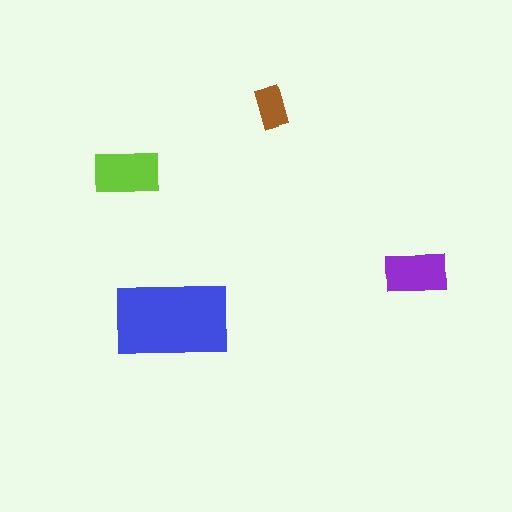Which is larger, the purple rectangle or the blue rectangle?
The blue one.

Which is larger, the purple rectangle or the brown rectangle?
The purple one.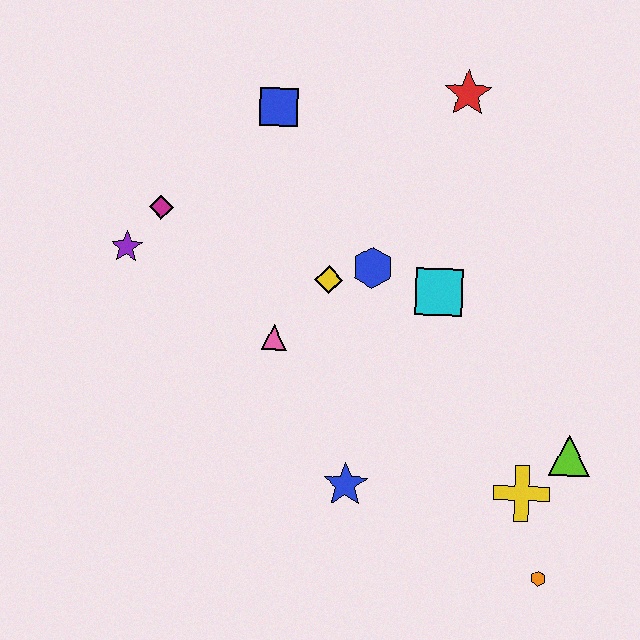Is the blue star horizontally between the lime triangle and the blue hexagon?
No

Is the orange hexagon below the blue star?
Yes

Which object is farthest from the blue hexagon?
The orange hexagon is farthest from the blue hexagon.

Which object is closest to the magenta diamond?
The purple star is closest to the magenta diamond.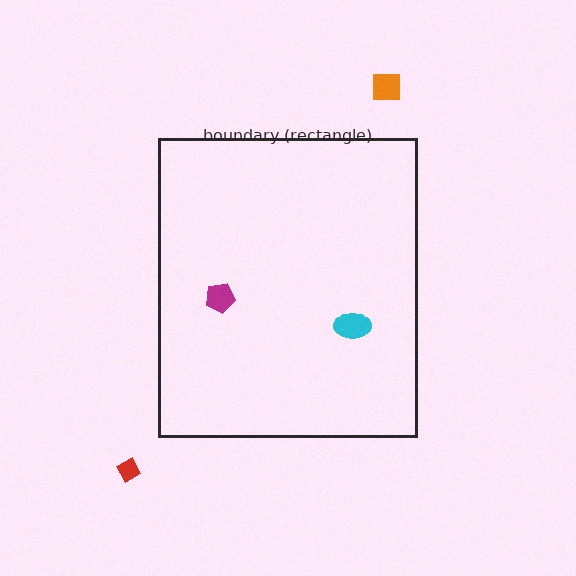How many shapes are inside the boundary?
2 inside, 2 outside.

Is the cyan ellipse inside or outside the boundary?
Inside.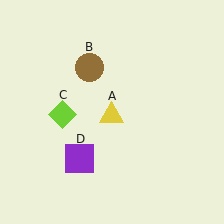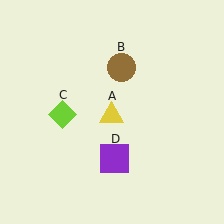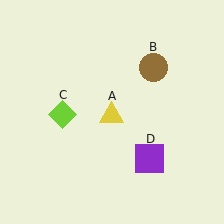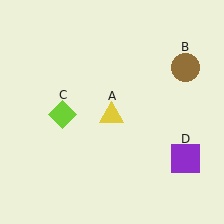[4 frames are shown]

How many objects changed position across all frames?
2 objects changed position: brown circle (object B), purple square (object D).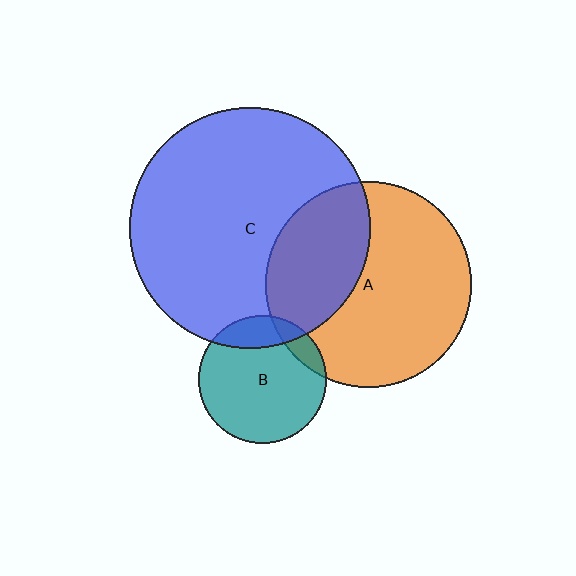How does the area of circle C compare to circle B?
Approximately 3.5 times.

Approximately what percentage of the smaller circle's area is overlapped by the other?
Approximately 35%.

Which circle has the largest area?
Circle C (blue).